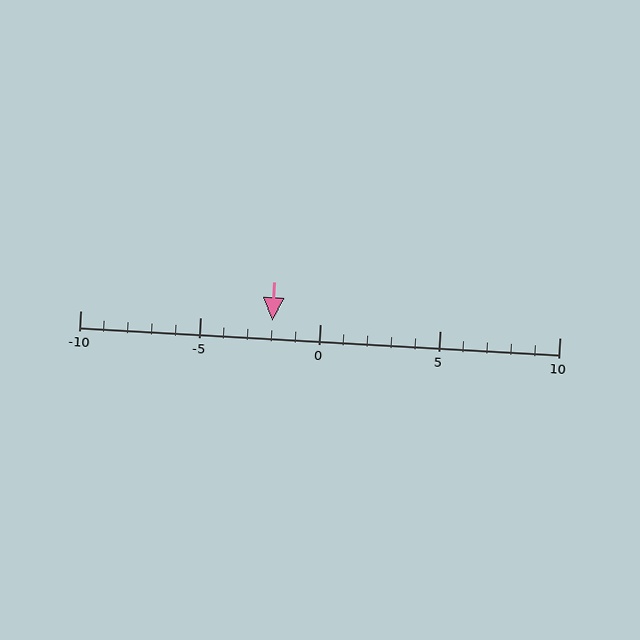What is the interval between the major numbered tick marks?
The major tick marks are spaced 5 units apart.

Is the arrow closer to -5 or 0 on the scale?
The arrow is closer to 0.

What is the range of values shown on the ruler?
The ruler shows values from -10 to 10.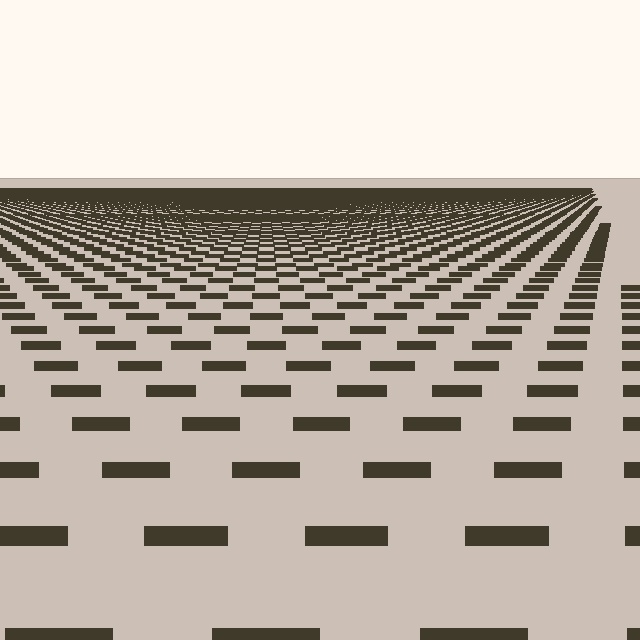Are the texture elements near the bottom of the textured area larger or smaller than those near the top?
Larger. Near the bottom, elements are closer to the viewer and appear at a bigger on-screen size.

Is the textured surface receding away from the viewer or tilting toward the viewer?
The surface is receding away from the viewer. Texture elements get smaller and denser toward the top.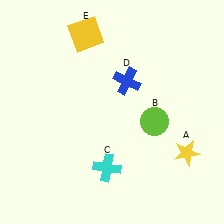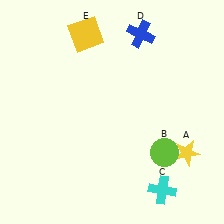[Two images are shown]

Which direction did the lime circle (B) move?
The lime circle (B) moved down.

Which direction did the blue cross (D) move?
The blue cross (D) moved up.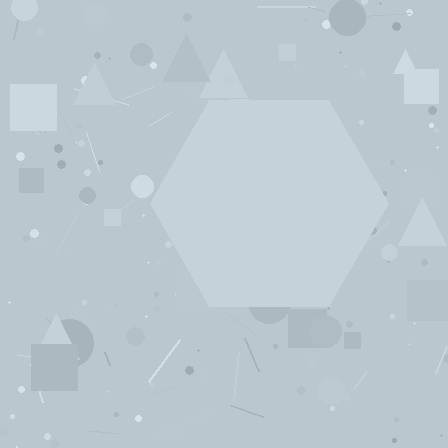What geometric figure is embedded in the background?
A hexagon is embedded in the background.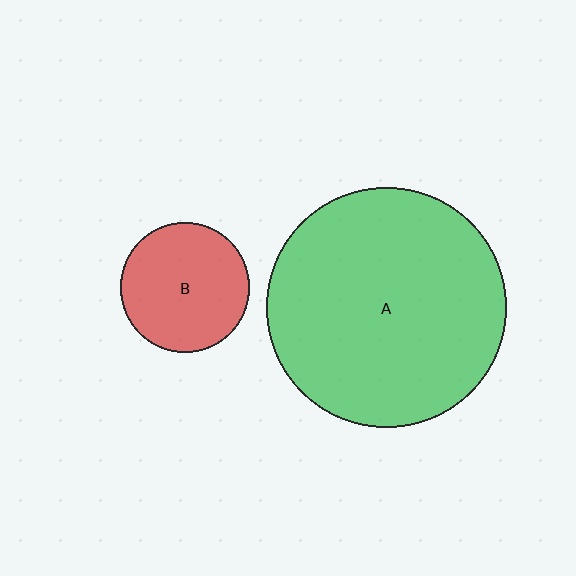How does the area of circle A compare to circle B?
Approximately 3.4 times.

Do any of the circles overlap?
No, none of the circles overlap.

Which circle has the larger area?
Circle A (green).